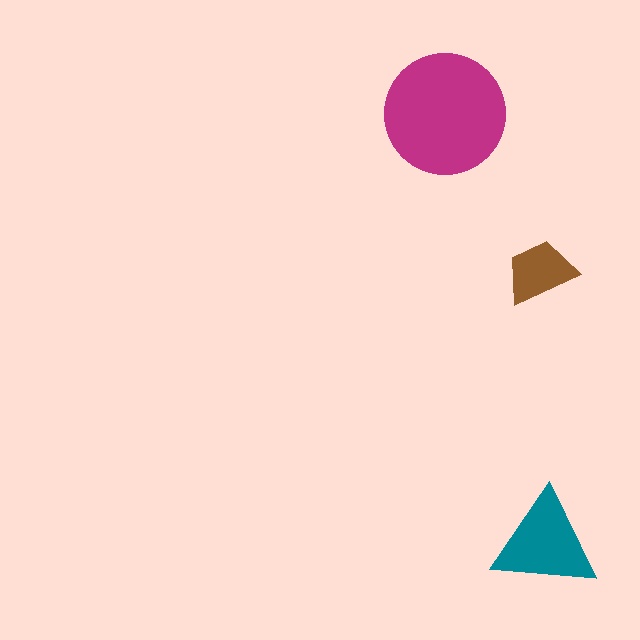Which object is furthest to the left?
The magenta circle is leftmost.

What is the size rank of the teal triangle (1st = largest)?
2nd.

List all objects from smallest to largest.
The brown trapezoid, the teal triangle, the magenta circle.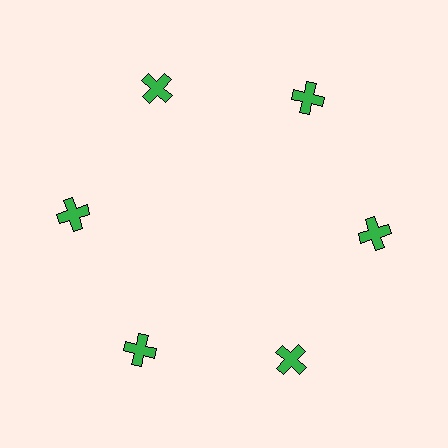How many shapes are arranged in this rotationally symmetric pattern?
There are 6 shapes, arranged in 6 groups of 1.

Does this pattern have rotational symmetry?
Yes, this pattern has 6-fold rotational symmetry. It looks the same after rotating 60 degrees around the center.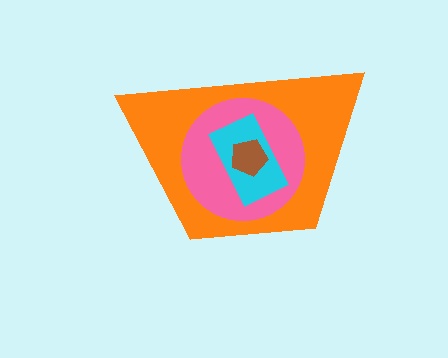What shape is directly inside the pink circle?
The cyan rectangle.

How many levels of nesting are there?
4.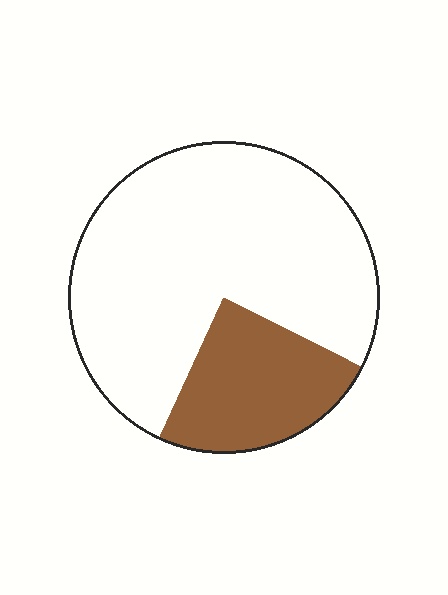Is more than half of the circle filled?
No.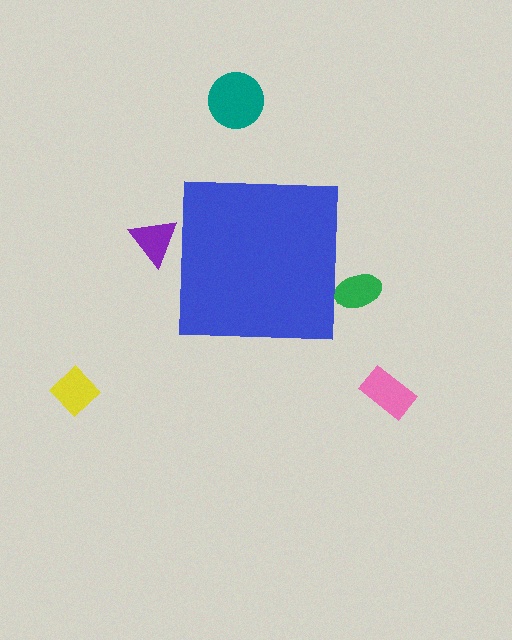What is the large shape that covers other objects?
A blue square.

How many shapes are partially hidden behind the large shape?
2 shapes are partially hidden.